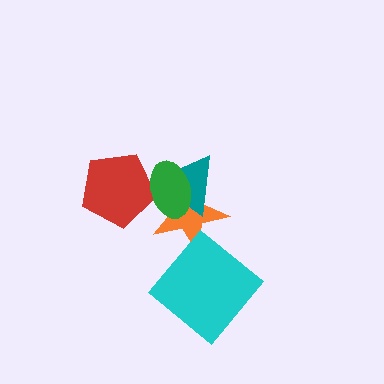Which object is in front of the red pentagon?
The green ellipse is in front of the red pentagon.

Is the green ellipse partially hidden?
No, no other shape covers it.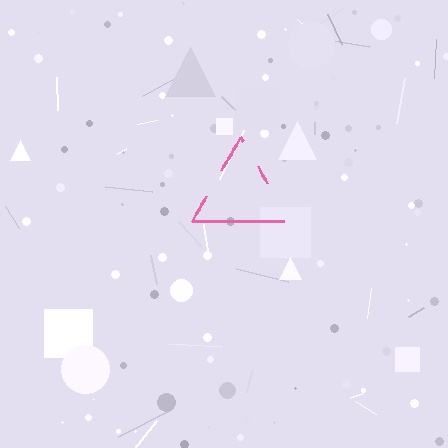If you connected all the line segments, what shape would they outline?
They would outline a triangle.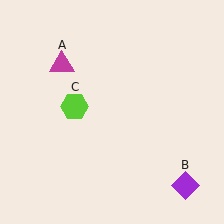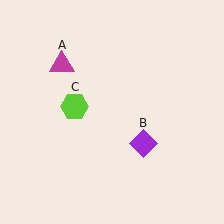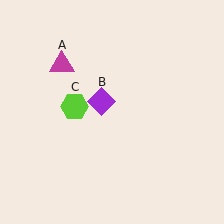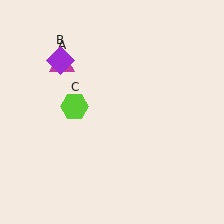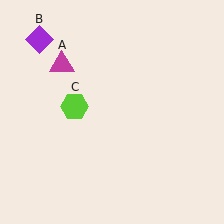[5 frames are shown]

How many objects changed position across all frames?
1 object changed position: purple diamond (object B).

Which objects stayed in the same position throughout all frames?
Magenta triangle (object A) and lime hexagon (object C) remained stationary.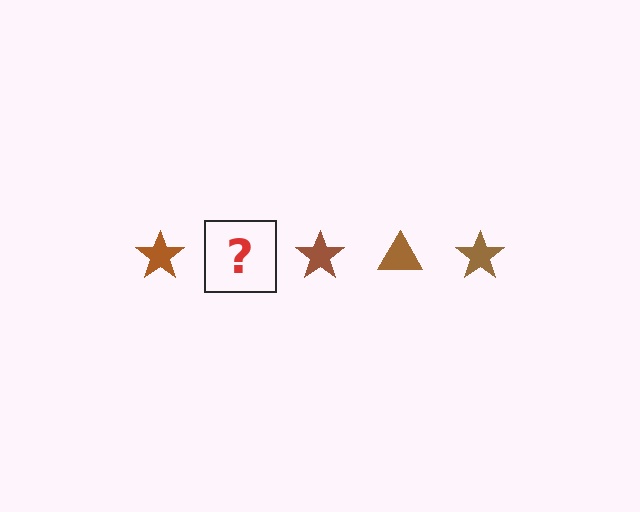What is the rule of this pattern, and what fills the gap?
The rule is that the pattern cycles through star, triangle shapes in brown. The gap should be filled with a brown triangle.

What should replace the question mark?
The question mark should be replaced with a brown triangle.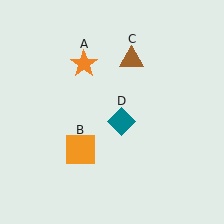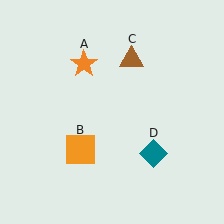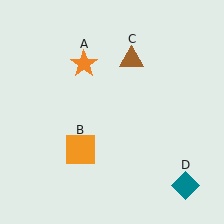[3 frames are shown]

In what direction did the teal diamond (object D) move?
The teal diamond (object D) moved down and to the right.